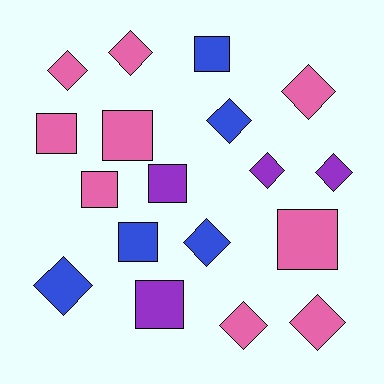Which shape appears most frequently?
Diamond, with 10 objects.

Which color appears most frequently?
Pink, with 9 objects.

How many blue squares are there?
There are 2 blue squares.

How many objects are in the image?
There are 18 objects.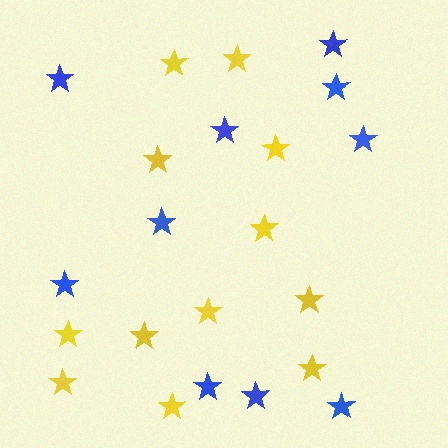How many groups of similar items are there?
There are 2 groups: one group of yellow stars (12) and one group of blue stars (10).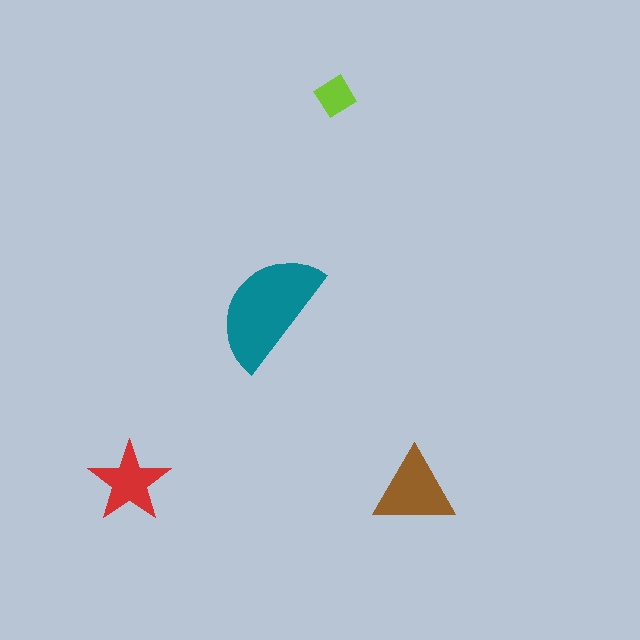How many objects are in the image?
There are 4 objects in the image.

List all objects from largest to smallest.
The teal semicircle, the brown triangle, the red star, the lime diamond.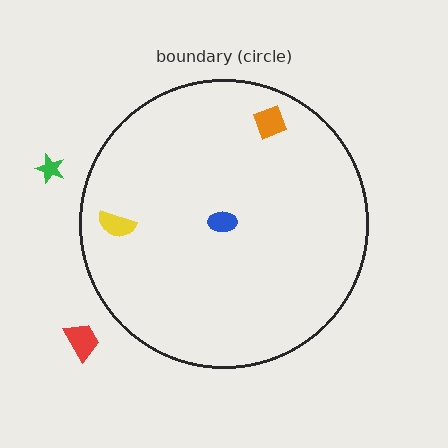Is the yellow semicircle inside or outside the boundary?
Inside.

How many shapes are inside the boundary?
3 inside, 2 outside.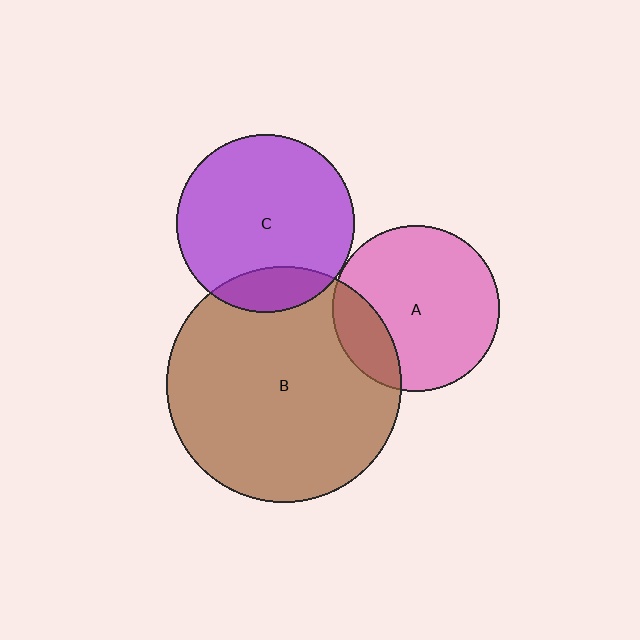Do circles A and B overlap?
Yes.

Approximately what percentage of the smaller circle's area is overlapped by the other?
Approximately 20%.